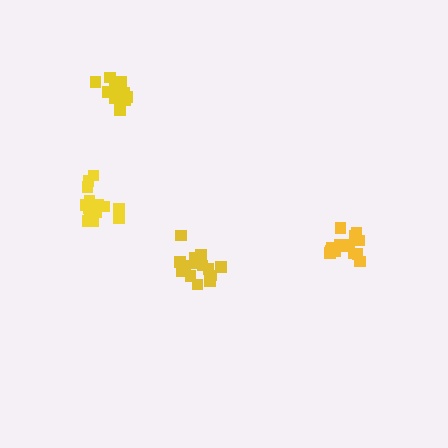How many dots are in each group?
Group 1: 15 dots, Group 2: 15 dots, Group 3: 15 dots, Group 4: 14 dots (59 total).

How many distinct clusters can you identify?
There are 4 distinct clusters.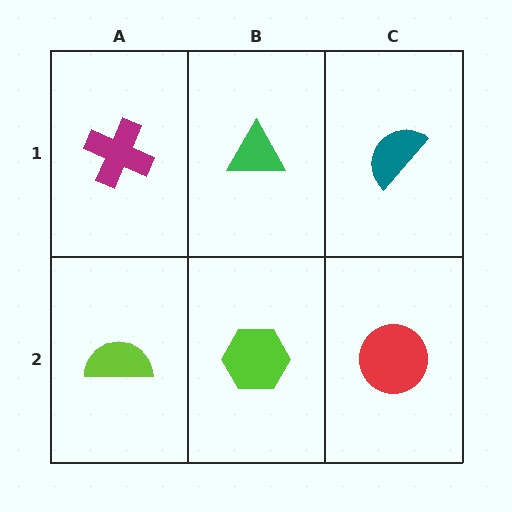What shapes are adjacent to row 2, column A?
A magenta cross (row 1, column A), a lime hexagon (row 2, column B).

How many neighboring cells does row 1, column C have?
2.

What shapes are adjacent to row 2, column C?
A teal semicircle (row 1, column C), a lime hexagon (row 2, column B).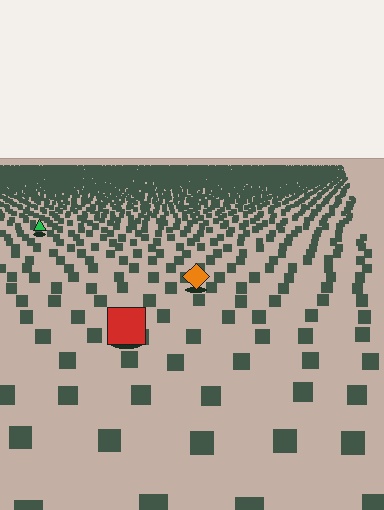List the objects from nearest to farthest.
From nearest to farthest: the red square, the orange diamond, the green triangle.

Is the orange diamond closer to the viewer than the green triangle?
Yes. The orange diamond is closer — you can tell from the texture gradient: the ground texture is coarser near it.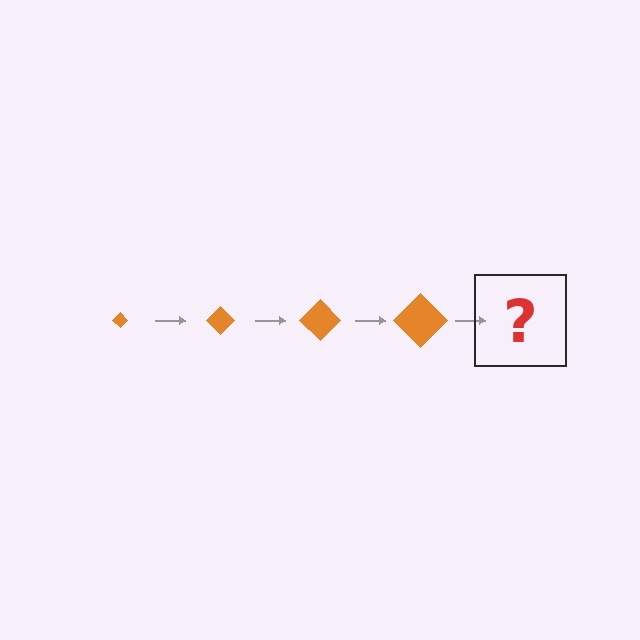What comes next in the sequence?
The next element should be an orange diamond, larger than the previous one.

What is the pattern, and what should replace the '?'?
The pattern is that the diamond gets progressively larger each step. The '?' should be an orange diamond, larger than the previous one.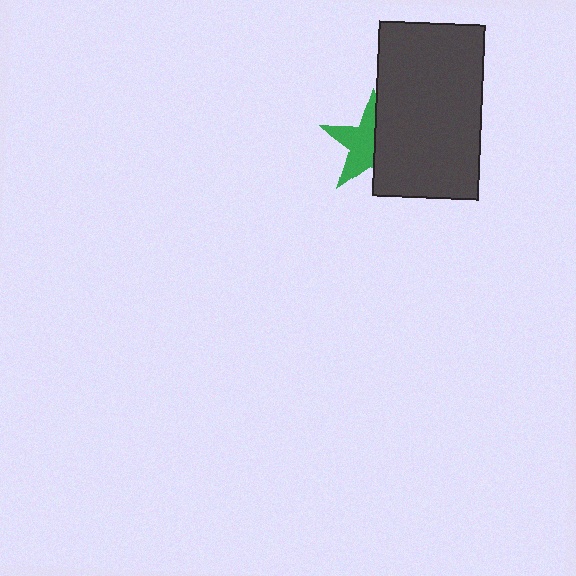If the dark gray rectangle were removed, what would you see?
You would see the complete green star.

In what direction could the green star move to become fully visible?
The green star could move left. That would shift it out from behind the dark gray rectangle entirely.